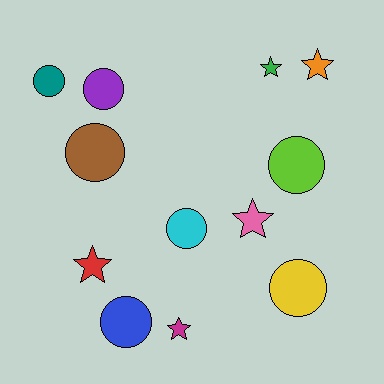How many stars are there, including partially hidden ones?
There are 5 stars.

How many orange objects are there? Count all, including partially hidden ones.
There is 1 orange object.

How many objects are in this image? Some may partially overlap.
There are 12 objects.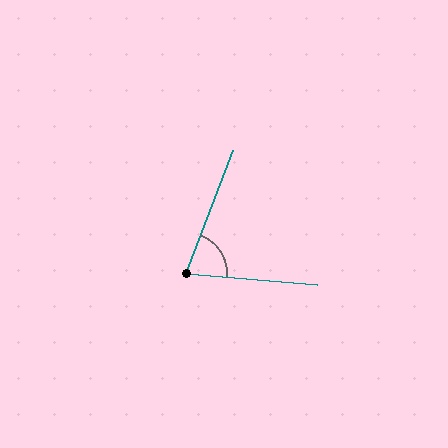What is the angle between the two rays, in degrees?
Approximately 74 degrees.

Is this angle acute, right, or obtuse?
It is acute.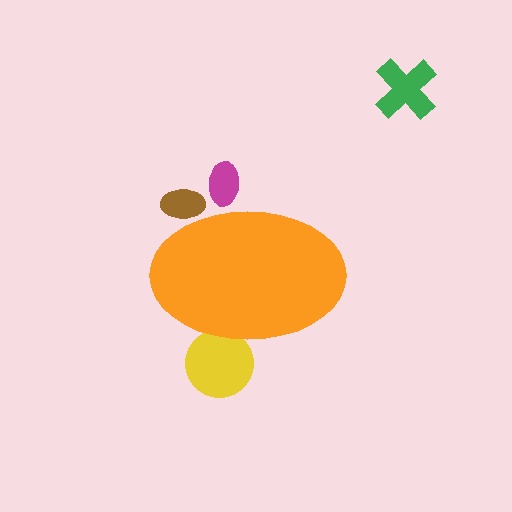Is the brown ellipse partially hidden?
Yes, the brown ellipse is partially hidden behind the orange ellipse.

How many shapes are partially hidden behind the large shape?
3 shapes are partially hidden.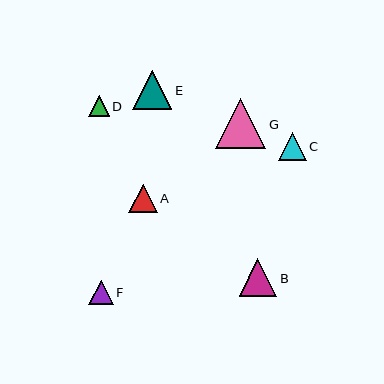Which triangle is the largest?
Triangle G is the largest with a size of approximately 50 pixels.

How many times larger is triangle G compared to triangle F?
Triangle G is approximately 2.1 times the size of triangle F.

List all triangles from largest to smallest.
From largest to smallest: G, E, B, A, C, F, D.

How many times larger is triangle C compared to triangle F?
Triangle C is approximately 1.2 times the size of triangle F.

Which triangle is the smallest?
Triangle D is the smallest with a size of approximately 20 pixels.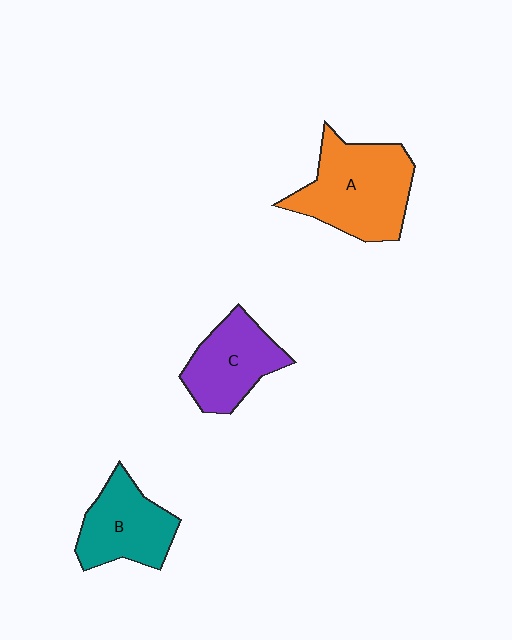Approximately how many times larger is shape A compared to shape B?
Approximately 1.4 times.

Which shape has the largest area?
Shape A (orange).